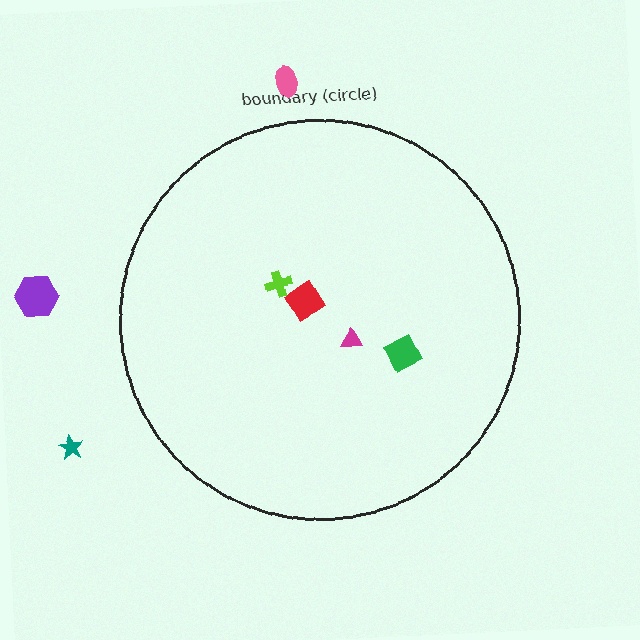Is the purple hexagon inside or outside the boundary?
Outside.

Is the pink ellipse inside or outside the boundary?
Outside.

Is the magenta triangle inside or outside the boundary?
Inside.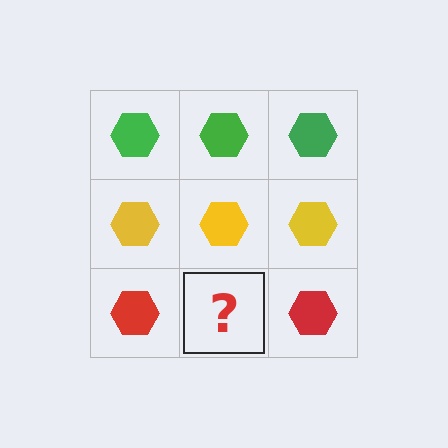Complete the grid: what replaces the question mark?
The question mark should be replaced with a red hexagon.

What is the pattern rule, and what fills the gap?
The rule is that each row has a consistent color. The gap should be filled with a red hexagon.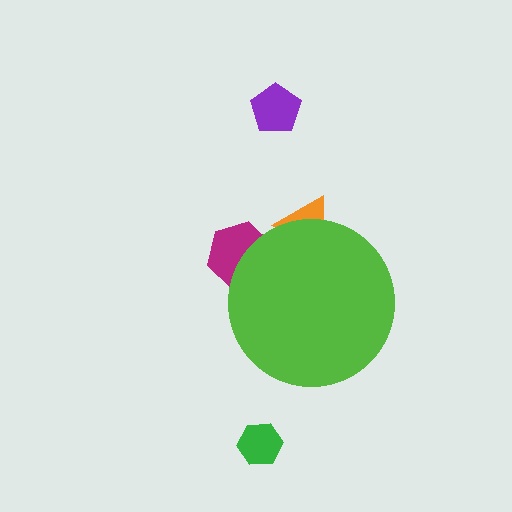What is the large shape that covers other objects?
A lime circle.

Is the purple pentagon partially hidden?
No, the purple pentagon is fully visible.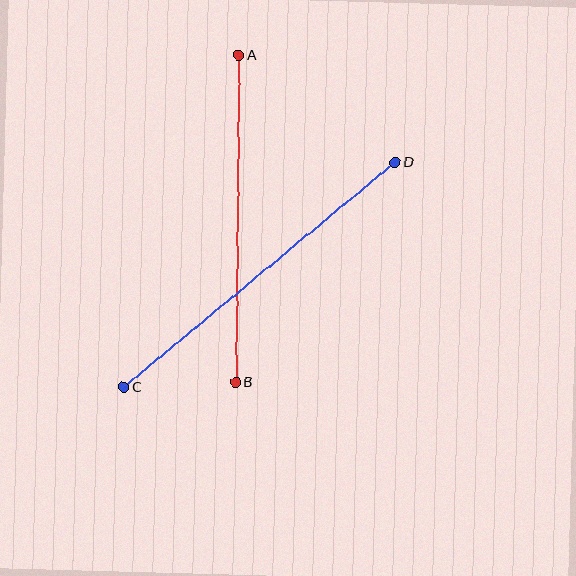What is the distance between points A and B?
The distance is approximately 327 pixels.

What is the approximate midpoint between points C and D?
The midpoint is at approximately (260, 274) pixels.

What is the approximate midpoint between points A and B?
The midpoint is at approximately (237, 218) pixels.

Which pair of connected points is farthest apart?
Points C and D are farthest apart.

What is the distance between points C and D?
The distance is approximately 352 pixels.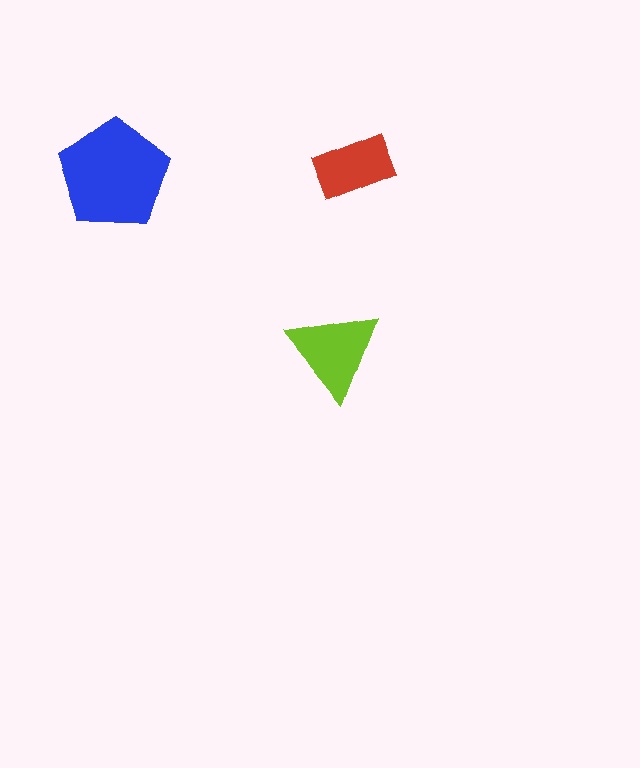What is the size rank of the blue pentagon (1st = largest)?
1st.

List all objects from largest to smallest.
The blue pentagon, the lime triangle, the red rectangle.